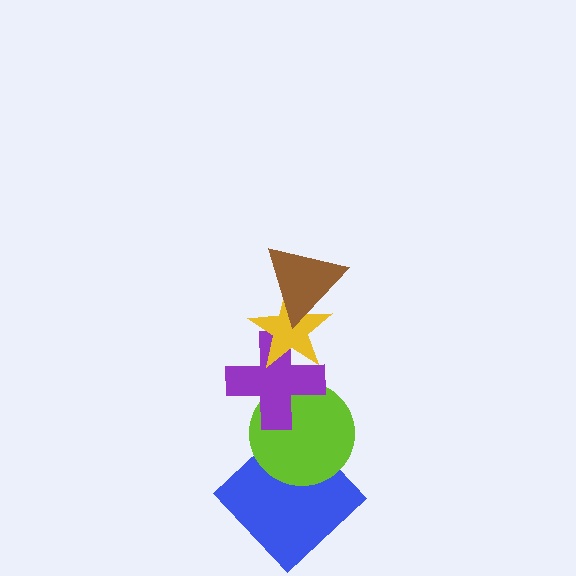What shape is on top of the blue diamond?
The lime circle is on top of the blue diamond.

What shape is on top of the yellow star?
The brown triangle is on top of the yellow star.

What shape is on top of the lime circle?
The purple cross is on top of the lime circle.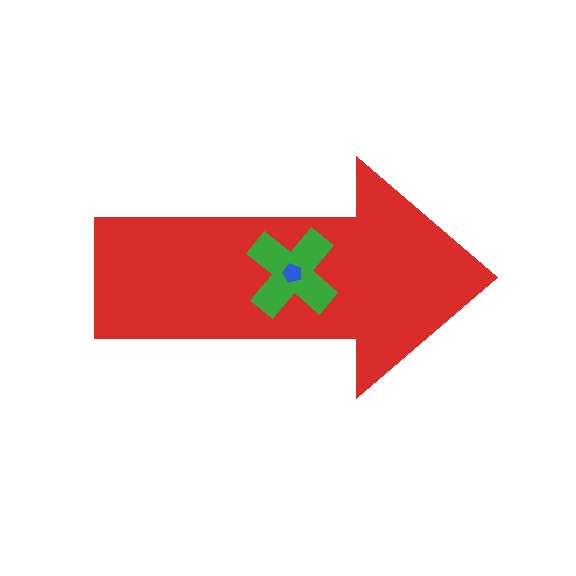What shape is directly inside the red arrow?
The green cross.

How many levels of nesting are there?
3.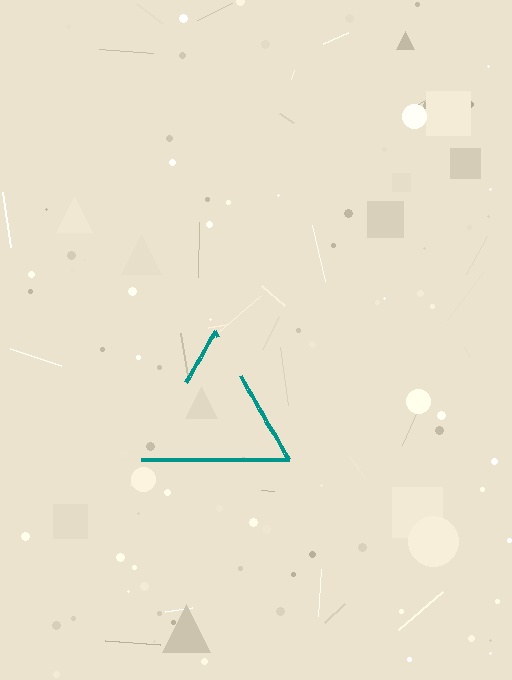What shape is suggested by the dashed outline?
The dashed outline suggests a triangle.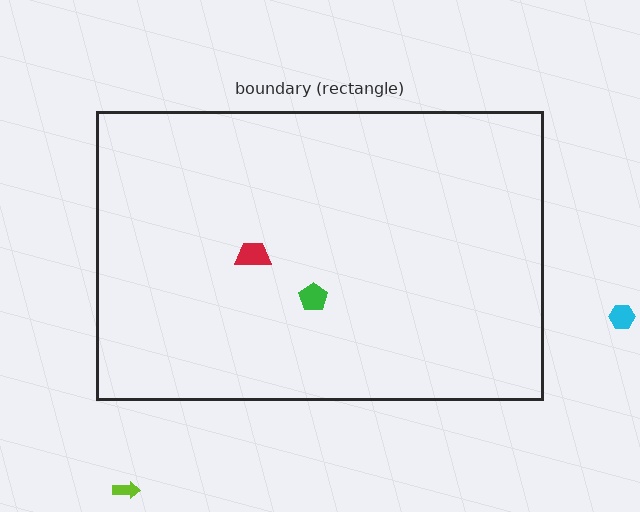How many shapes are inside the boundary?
2 inside, 2 outside.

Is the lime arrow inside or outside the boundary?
Outside.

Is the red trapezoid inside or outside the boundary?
Inside.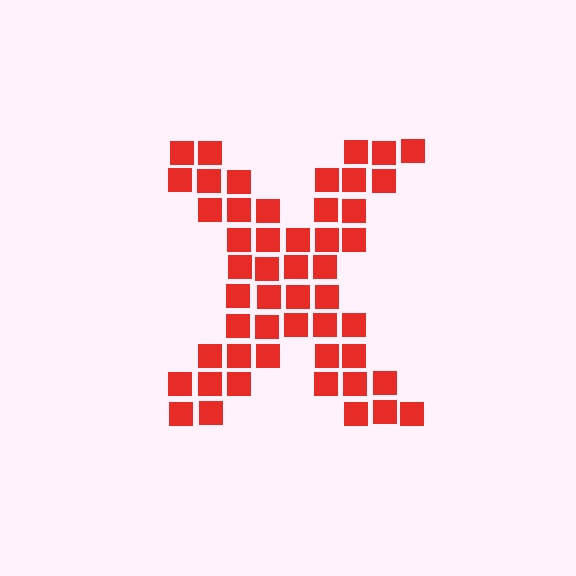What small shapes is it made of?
It is made of small squares.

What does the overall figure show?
The overall figure shows the letter X.